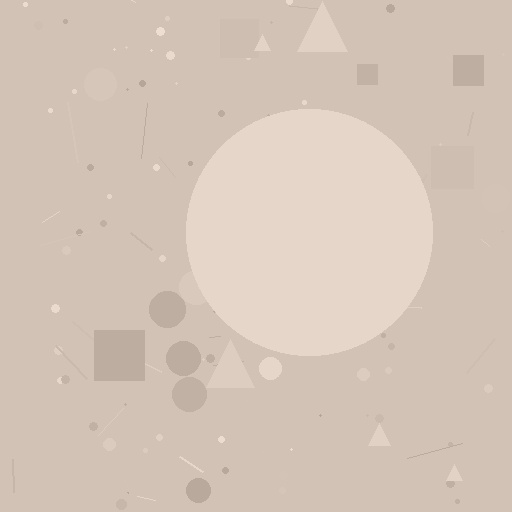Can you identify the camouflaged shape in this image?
The camouflaged shape is a circle.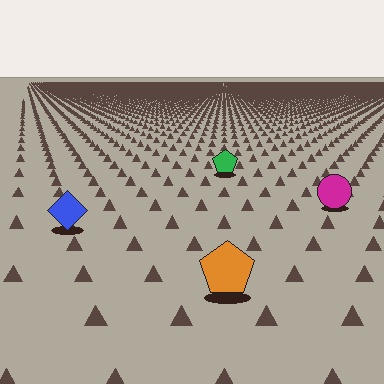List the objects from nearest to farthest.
From nearest to farthest: the orange pentagon, the blue diamond, the magenta circle, the green pentagon.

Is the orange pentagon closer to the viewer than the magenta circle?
Yes. The orange pentagon is closer — you can tell from the texture gradient: the ground texture is coarser near it.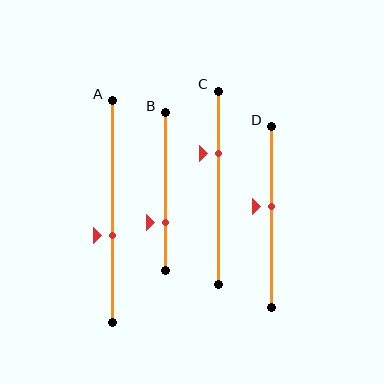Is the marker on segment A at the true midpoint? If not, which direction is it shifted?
No, the marker on segment A is shifted downward by about 11% of the segment length.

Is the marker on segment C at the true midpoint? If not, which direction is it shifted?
No, the marker on segment C is shifted upward by about 18% of the segment length.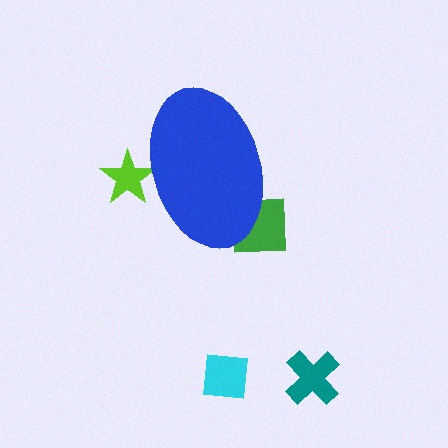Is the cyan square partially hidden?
No, the cyan square is fully visible.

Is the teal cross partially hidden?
No, the teal cross is fully visible.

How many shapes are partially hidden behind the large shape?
2 shapes are partially hidden.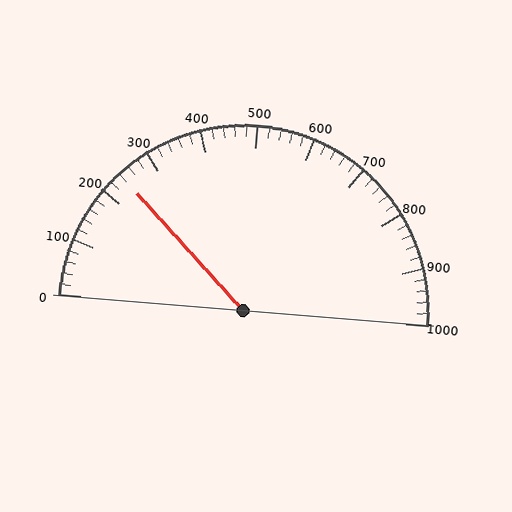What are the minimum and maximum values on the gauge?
The gauge ranges from 0 to 1000.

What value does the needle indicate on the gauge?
The needle indicates approximately 240.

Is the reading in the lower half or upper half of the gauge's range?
The reading is in the lower half of the range (0 to 1000).